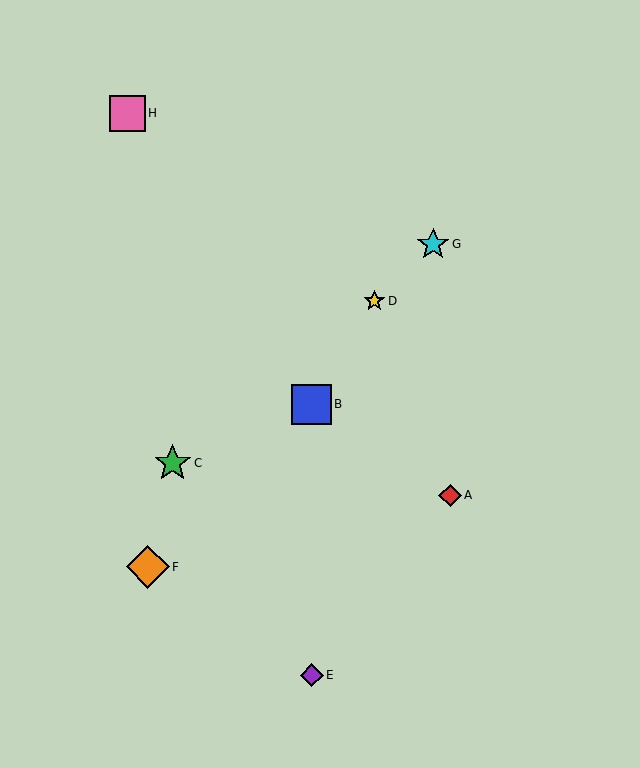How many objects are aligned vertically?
2 objects (B, E) are aligned vertically.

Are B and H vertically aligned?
No, B is at x≈312 and H is at x≈127.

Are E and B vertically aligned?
Yes, both are at x≈312.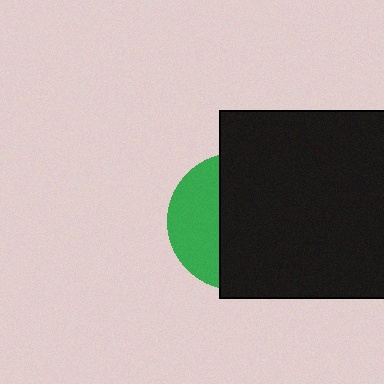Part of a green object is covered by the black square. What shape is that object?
It is a circle.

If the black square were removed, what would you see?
You would see the complete green circle.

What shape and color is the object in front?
The object in front is a black square.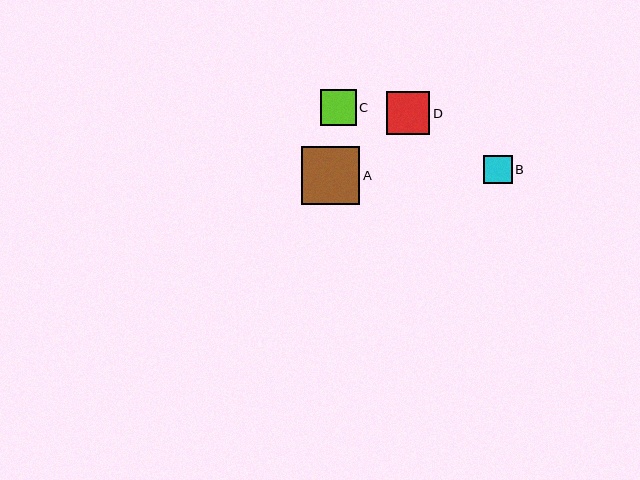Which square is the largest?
Square A is the largest with a size of approximately 58 pixels.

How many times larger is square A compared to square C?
Square A is approximately 1.6 times the size of square C.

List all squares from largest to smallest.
From largest to smallest: A, D, C, B.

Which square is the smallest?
Square B is the smallest with a size of approximately 29 pixels.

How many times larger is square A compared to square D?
Square A is approximately 1.4 times the size of square D.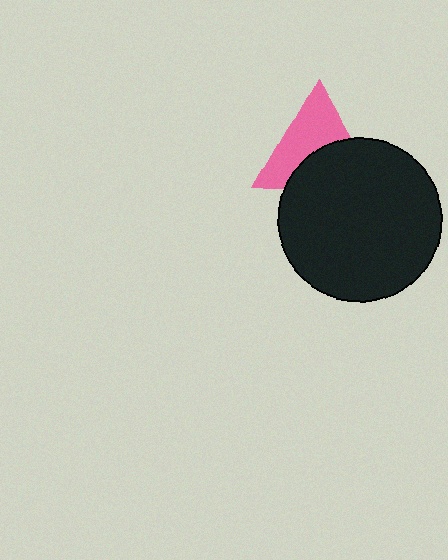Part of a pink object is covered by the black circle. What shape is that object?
It is a triangle.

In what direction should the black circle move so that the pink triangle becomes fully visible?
The black circle should move down. That is the shortest direction to clear the overlap and leave the pink triangle fully visible.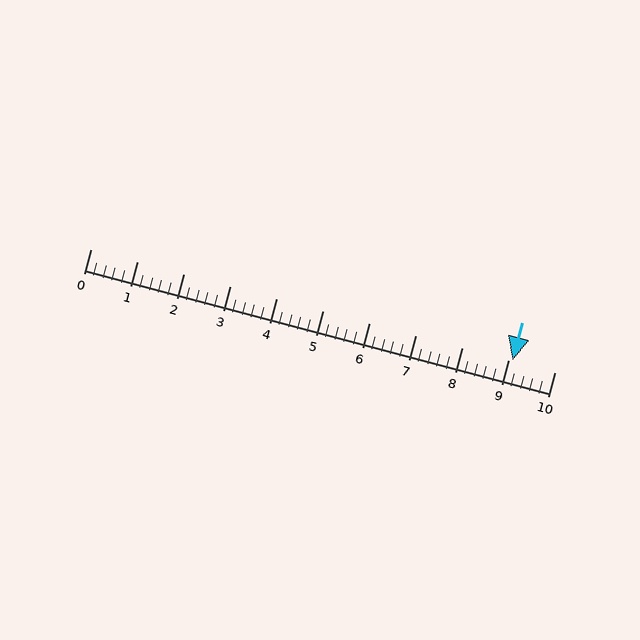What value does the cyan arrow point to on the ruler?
The cyan arrow points to approximately 9.1.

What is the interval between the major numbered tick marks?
The major tick marks are spaced 1 units apart.